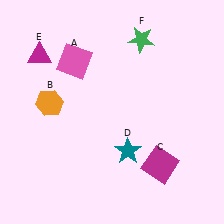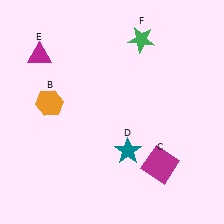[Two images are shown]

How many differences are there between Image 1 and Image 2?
There is 1 difference between the two images.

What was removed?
The pink square (A) was removed in Image 2.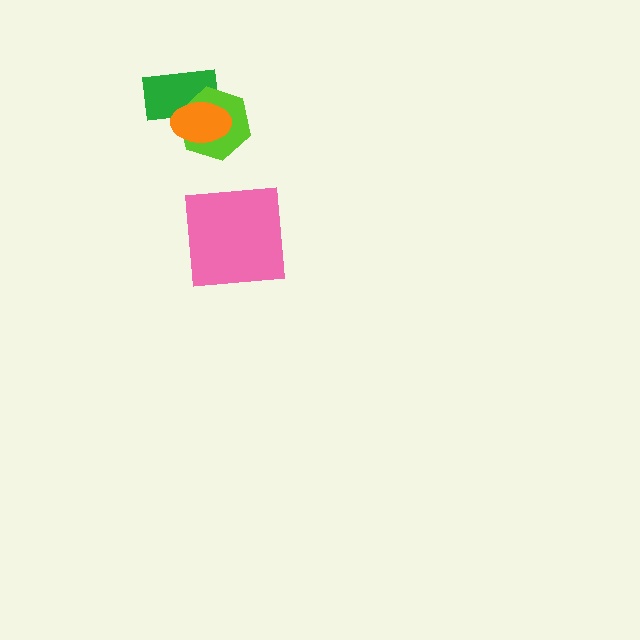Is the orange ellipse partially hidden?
No, no other shape covers it.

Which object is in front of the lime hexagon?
The orange ellipse is in front of the lime hexagon.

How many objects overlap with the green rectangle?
2 objects overlap with the green rectangle.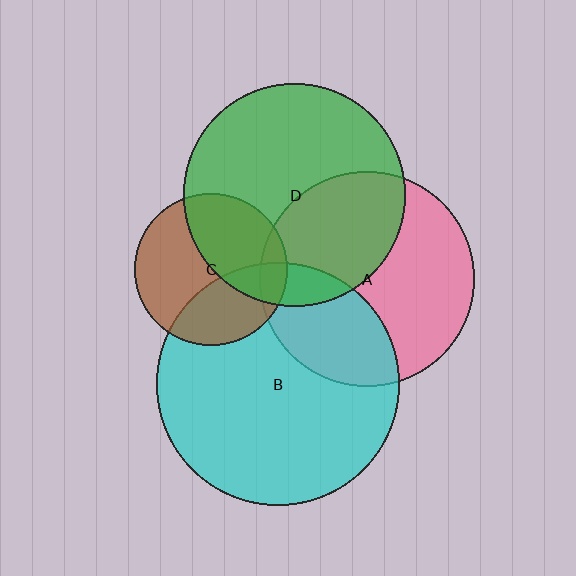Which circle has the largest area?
Circle B (cyan).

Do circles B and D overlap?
Yes.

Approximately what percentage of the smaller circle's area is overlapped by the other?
Approximately 10%.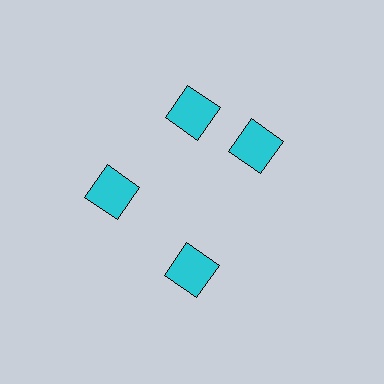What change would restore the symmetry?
The symmetry would be restored by rotating it back into even spacing with its neighbors so that all 4 squares sit at equal angles and equal distance from the center.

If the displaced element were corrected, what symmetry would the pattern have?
It would have 4-fold rotational symmetry — the pattern would map onto itself every 90 degrees.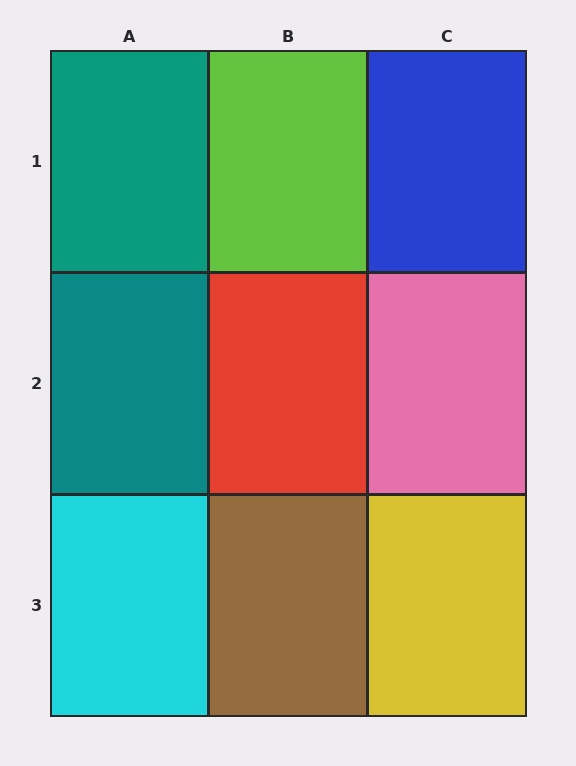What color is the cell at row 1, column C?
Blue.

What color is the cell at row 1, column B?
Lime.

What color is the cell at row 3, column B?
Brown.